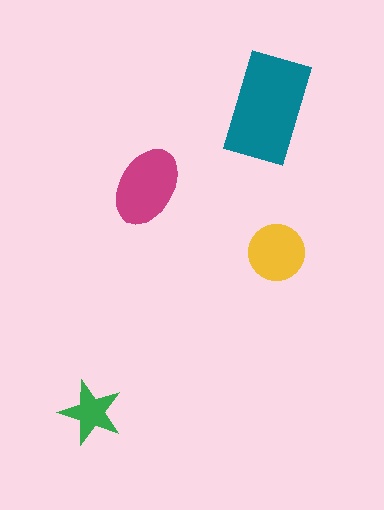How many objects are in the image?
There are 4 objects in the image.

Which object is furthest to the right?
The yellow circle is rightmost.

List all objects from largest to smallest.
The teal rectangle, the magenta ellipse, the yellow circle, the green star.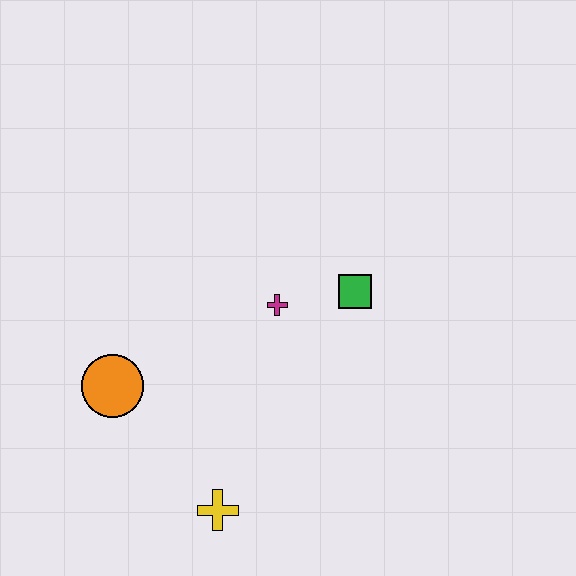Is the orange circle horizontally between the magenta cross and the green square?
No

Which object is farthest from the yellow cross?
The green square is farthest from the yellow cross.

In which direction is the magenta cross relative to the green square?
The magenta cross is to the left of the green square.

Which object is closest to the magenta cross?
The green square is closest to the magenta cross.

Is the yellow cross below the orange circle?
Yes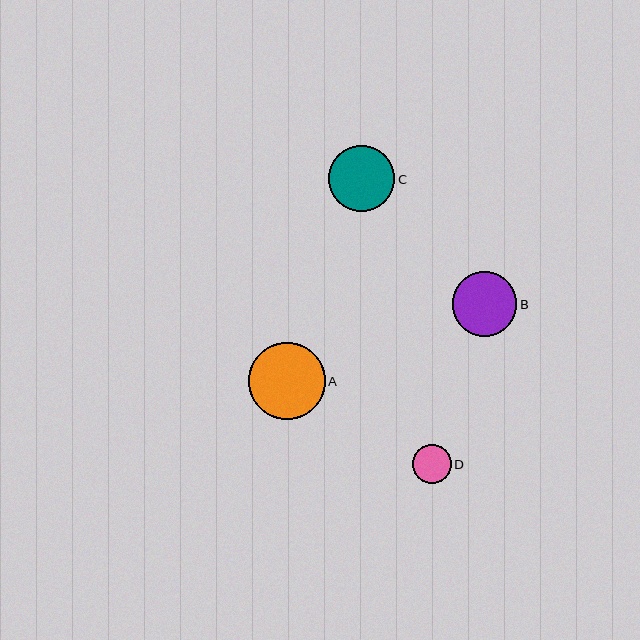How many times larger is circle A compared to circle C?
Circle A is approximately 1.2 times the size of circle C.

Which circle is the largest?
Circle A is the largest with a size of approximately 77 pixels.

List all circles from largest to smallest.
From largest to smallest: A, C, B, D.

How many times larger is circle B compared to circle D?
Circle B is approximately 1.7 times the size of circle D.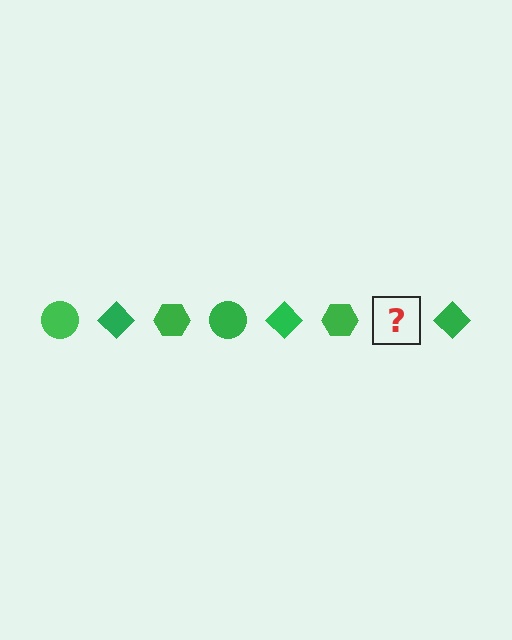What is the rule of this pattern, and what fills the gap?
The rule is that the pattern cycles through circle, diamond, hexagon shapes in green. The gap should be filled with a green circle.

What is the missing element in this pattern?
The missing element is a green circle.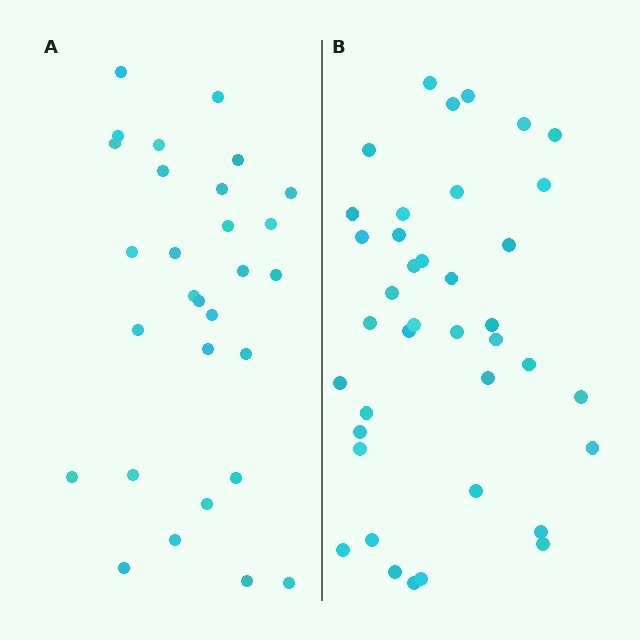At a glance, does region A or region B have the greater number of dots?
Region B (the right region) has more dots.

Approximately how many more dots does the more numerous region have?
Region B has roughly 10 or so more dots than region A.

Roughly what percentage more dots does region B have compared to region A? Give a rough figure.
About 35% more.